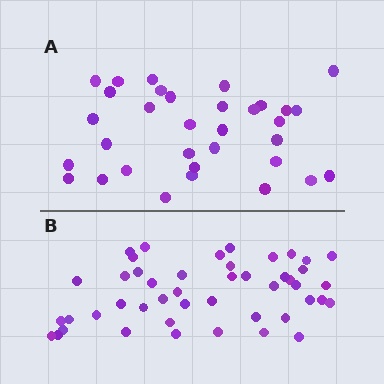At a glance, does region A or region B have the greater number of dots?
Region B (the bottom region) has more dots.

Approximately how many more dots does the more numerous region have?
Region B has approximately 15 more dots than region A.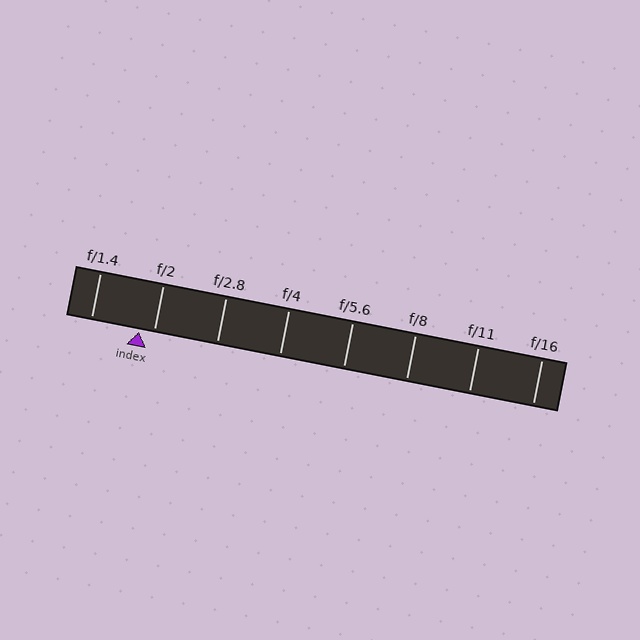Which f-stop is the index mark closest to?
The index mark is closest to f/2.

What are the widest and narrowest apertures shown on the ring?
The widest aperture shown is f/1.4 and the narrowest is f/16.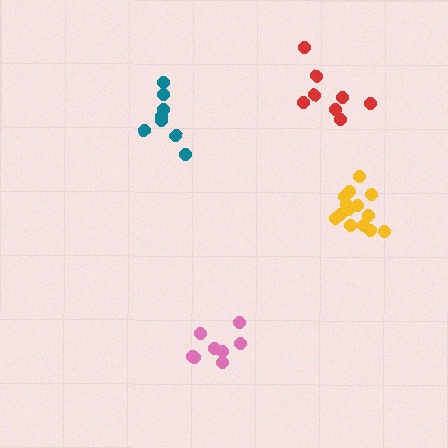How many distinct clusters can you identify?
There are 4 distinct clusters.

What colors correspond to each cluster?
The clusters are colored: yellow, pink, teal, red.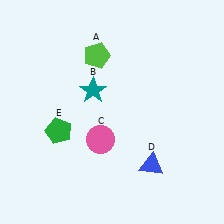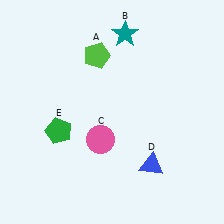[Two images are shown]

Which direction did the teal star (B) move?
The teal star (B) moved up.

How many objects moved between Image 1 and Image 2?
1 object moved between the two images.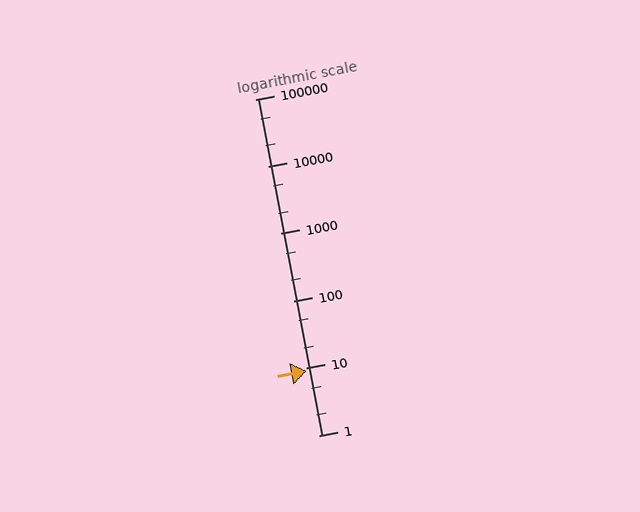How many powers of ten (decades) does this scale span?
The scale spans 5 decades, from 1 to 100000.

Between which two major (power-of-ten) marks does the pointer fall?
The pointer is between 1 and 10.